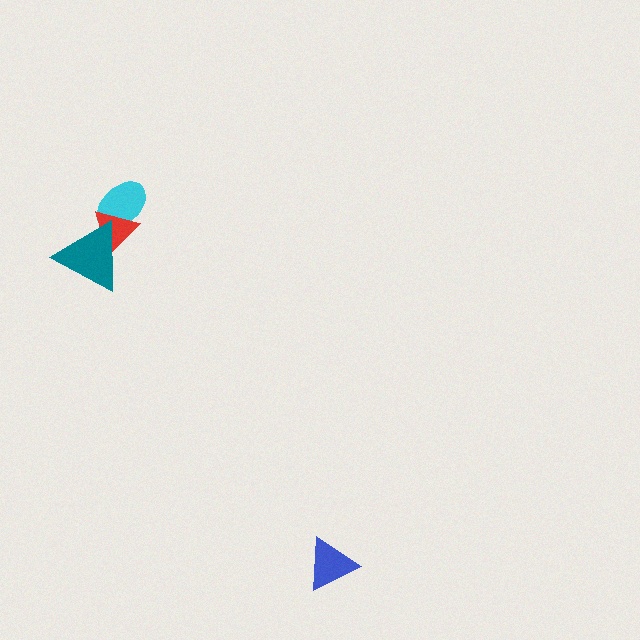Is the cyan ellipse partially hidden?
Yes, it is partially covered by another shape.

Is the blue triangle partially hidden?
No, no other shape covers it.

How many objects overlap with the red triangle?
2 objects overlap with the red triangle.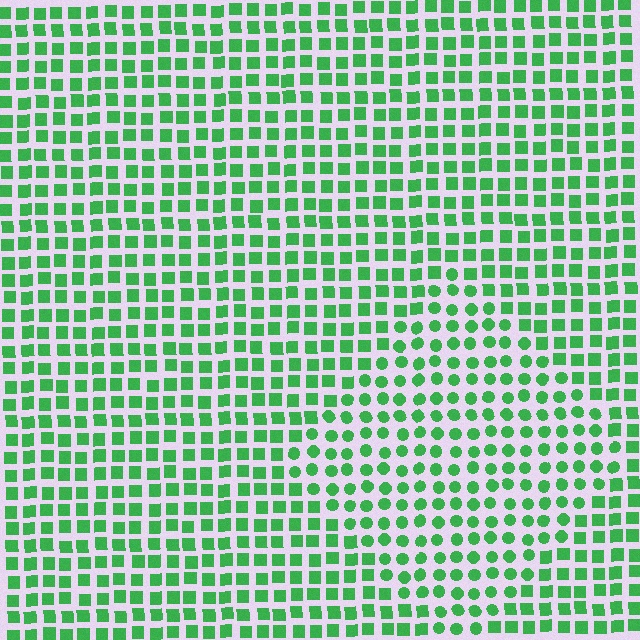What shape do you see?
I see a diamond.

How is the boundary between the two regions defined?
The boundary is defined by a change in element shape: circles inside vs. squares outside. All elements share the same color and spacing.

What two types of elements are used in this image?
The image uses circles inside the diamond region and squares outside it.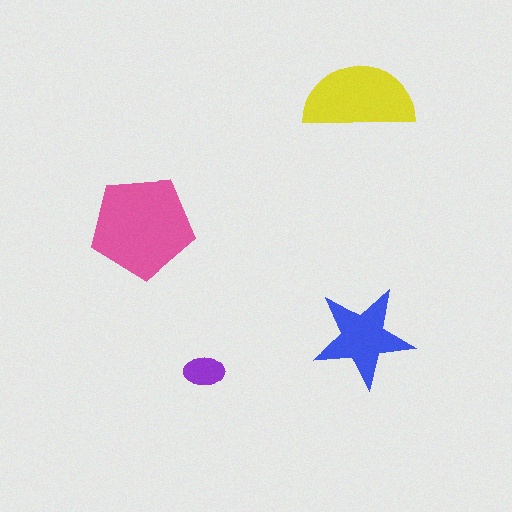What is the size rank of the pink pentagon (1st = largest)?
1st.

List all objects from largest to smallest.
The pink pentagon, the yellow semicircle, the blue star, the purple ellipse.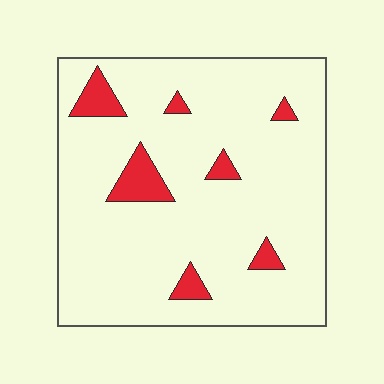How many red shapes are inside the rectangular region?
7.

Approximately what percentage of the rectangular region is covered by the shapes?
Approximately 10%.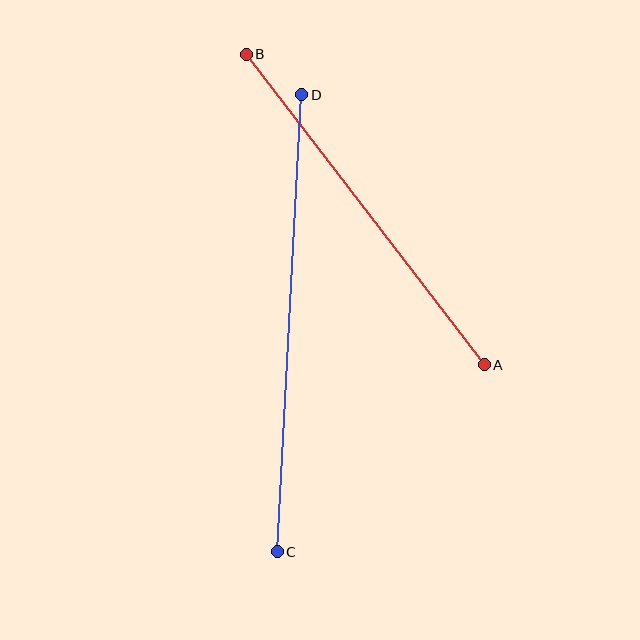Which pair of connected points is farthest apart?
Points C and D are farthest apart.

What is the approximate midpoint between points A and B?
The midpoint is at approximately (365, 210) pixels.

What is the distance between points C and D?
The distance is approximately 457 pixels.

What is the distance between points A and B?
The distance is approximately 391 pixels.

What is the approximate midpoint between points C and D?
The midpoint is at approximately (290, 323) pixels.